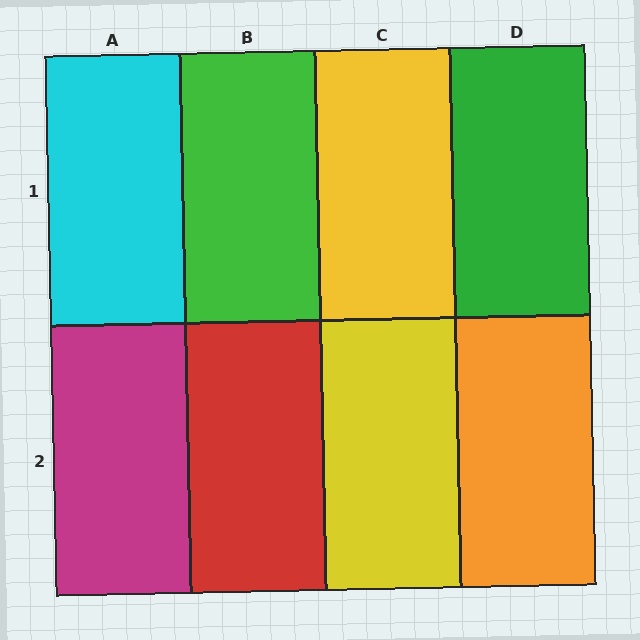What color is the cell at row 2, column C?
Yellow.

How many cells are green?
2 cells are green.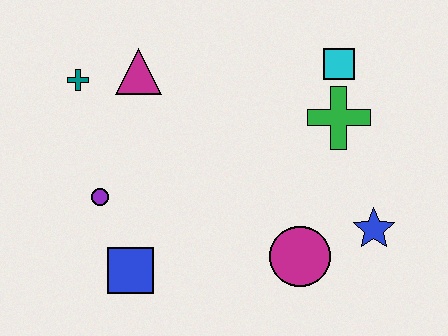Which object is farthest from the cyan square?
The blue square is farthest from the cyan square.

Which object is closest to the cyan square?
The green cross is closest to the cyan square.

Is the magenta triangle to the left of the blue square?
No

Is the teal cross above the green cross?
Yes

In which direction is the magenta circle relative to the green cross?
The magenta circle is below the green cross.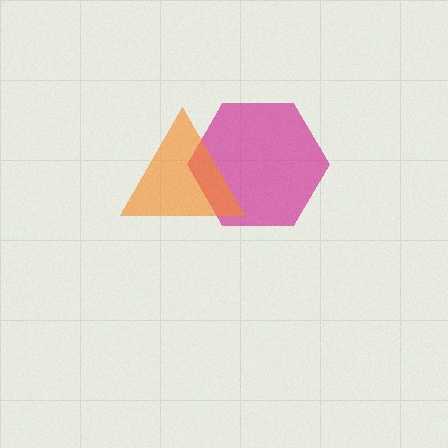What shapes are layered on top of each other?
The layered shapes are: a magenta hexagon, an orange triangle.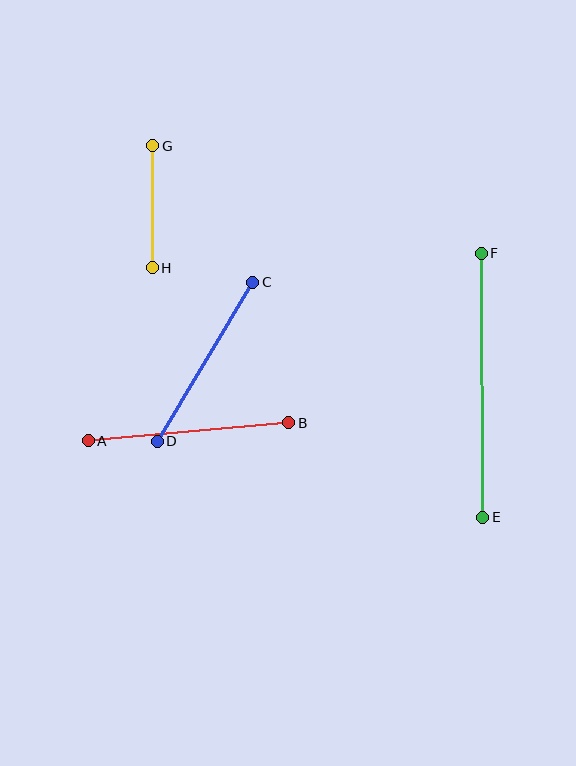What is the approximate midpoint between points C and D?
The midpoint is at approximately (205, 362) pixels.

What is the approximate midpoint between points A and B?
The midpoint is at approximately (189, 432) pixels.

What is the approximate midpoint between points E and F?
The midpoint is at approximately (482, 385) pixels.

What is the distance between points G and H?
The distance is approximately 122 pixels.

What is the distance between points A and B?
The distance is approximately 201 pixels.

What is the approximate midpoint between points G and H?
The midpoint is at approximately (152, 207) pixels.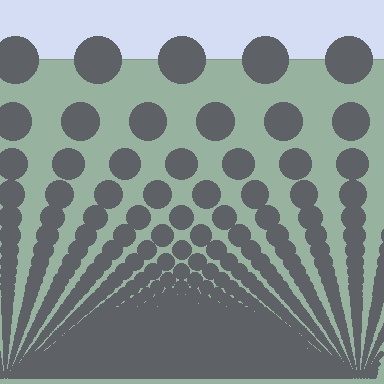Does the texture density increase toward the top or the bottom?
Density increases toward the bottom.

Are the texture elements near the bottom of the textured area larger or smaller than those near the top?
Smaller. The gradient is inverted — elements near the bottom are smaller and denser.